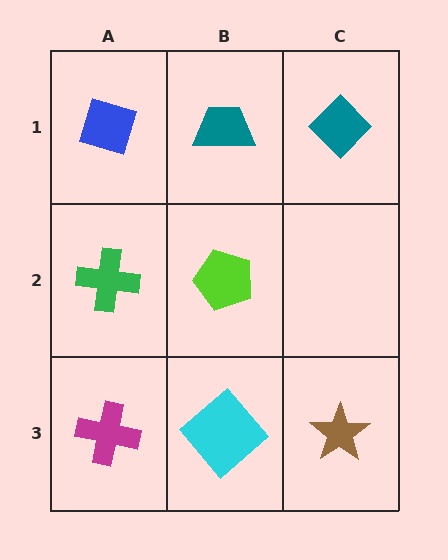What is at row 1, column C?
A teal diamond.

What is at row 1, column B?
A teal trapezoid.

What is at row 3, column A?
A magenta cross.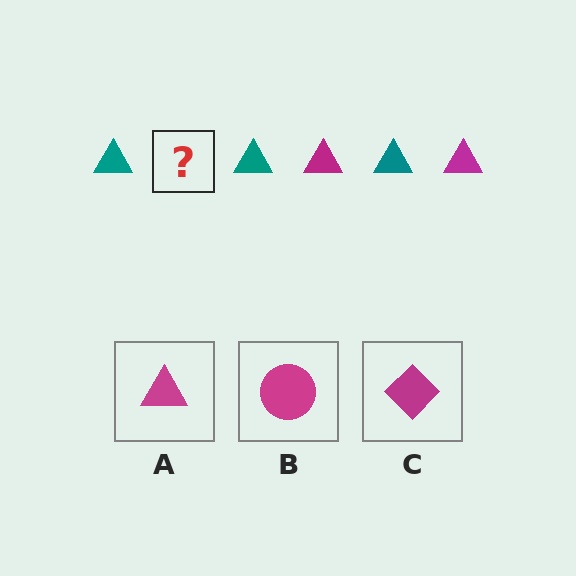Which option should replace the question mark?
Option A.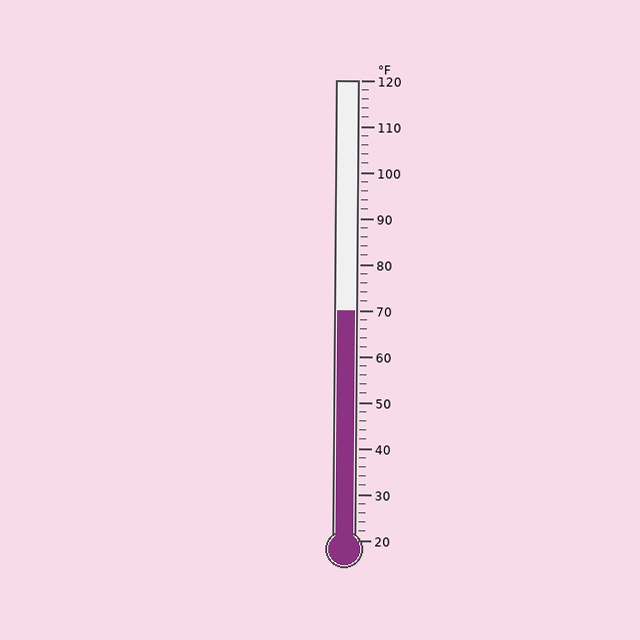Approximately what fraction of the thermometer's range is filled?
The thermometer is filled to approximately 50% of its range.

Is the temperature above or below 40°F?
The temperature is above 40°F.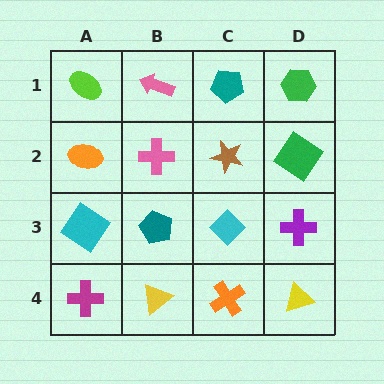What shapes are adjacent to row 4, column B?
A teal pentagon (row 3, column B), a magenta cross (row 4, column A), an orange cross (row 4, column C).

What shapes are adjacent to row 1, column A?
An orange ellipse (row 2, column A), a pink arrow (row 1, column B).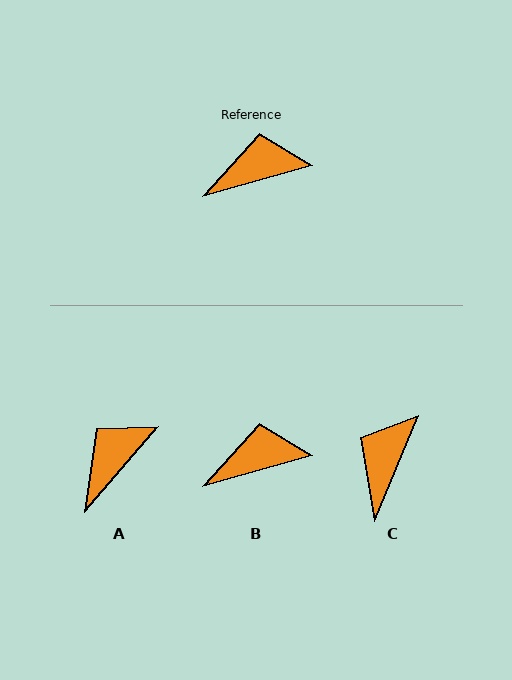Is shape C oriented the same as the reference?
No, it is off by about 52 degrees.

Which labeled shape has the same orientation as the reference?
B.